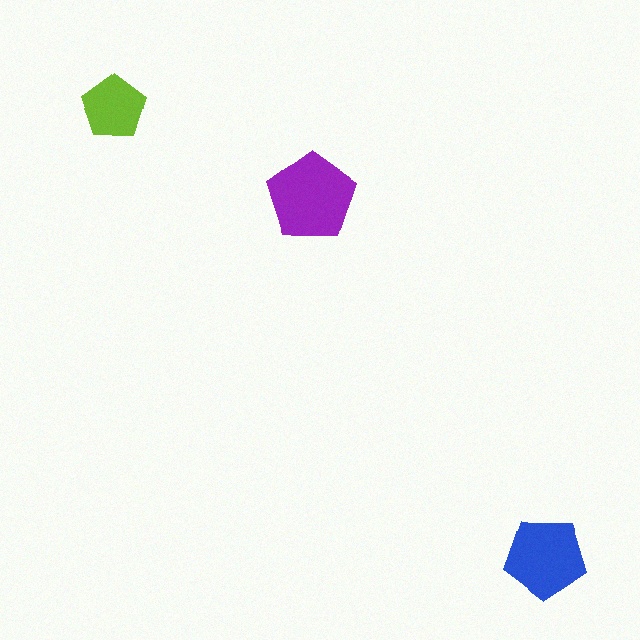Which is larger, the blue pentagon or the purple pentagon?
The purple one.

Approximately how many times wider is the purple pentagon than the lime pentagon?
About 1.5 times wider.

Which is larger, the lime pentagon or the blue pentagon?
The blue one.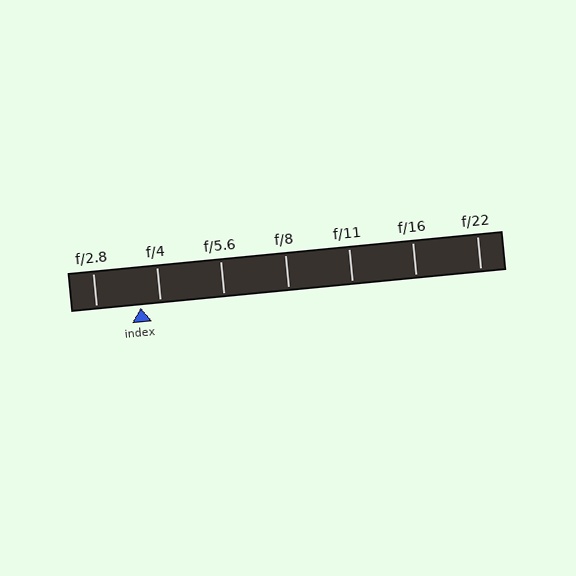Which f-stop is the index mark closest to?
The index mark is closest to f/4.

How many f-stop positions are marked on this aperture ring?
There are 7 f-stop positions marked.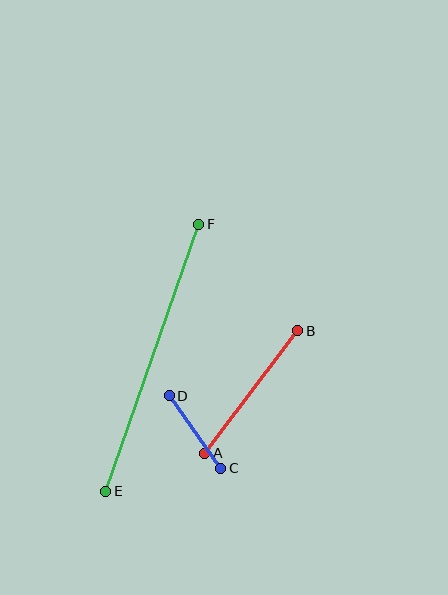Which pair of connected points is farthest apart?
Points E and F are farthest apart.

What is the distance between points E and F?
The distance is approximately 283 pixels.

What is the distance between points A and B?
The distance is approximately 154 pixels.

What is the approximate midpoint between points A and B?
The midpoint is at approximately (251, 392) pixels.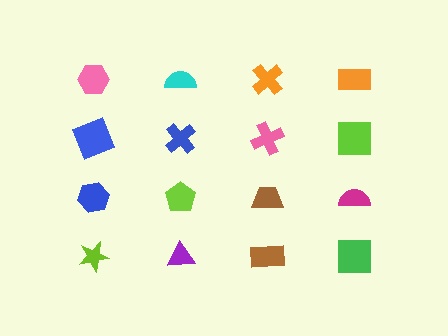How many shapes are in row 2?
4 shapes.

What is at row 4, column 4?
A green square.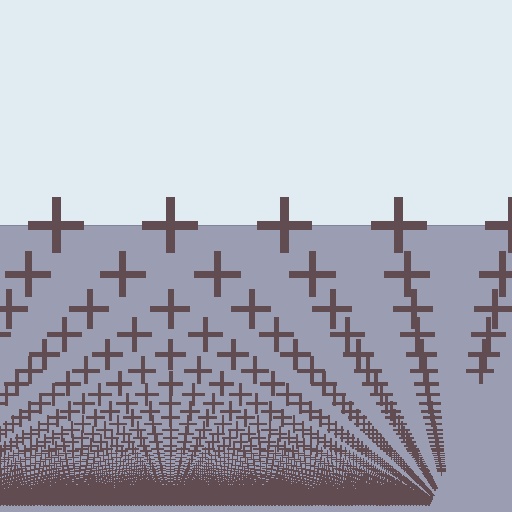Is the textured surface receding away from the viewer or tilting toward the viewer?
The surface appears to tilt toward the viewer. Texture elements get larger and sparser toward the top.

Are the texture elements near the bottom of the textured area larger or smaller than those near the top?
Smaller. The gradient is inverted — elements near the bottom are smaller and denser.